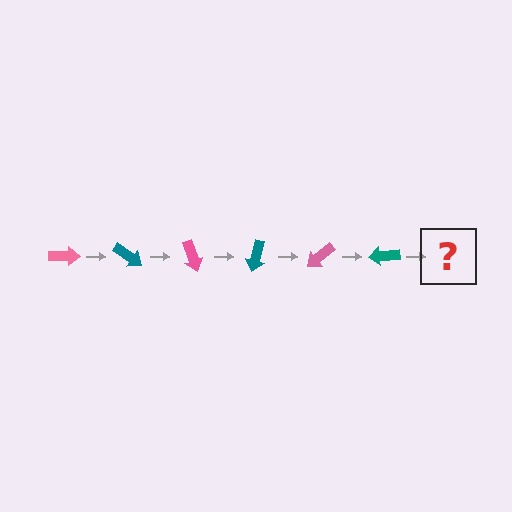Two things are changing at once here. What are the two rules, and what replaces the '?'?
The two rules are that it rotates 35 degrees each step and the color cycles through pink and teal. The '?' should be a pink arrow, rotated 210 degrees from the start.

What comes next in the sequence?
The next element should be a pink arrow, rotated 210 degrees from the start.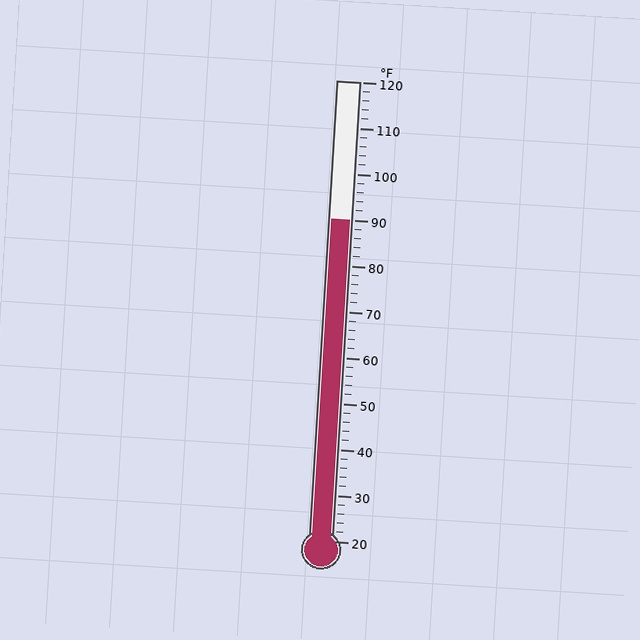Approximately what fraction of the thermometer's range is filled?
The thermometer is filled to approximately 70% of its range.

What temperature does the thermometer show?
The thermometer shows approximately 90°F.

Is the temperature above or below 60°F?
The temperature is above 60°F.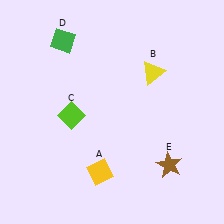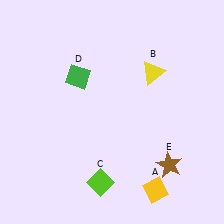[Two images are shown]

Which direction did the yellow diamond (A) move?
The yellow diamond (A) moved right.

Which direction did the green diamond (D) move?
The green diamond (D) moved down.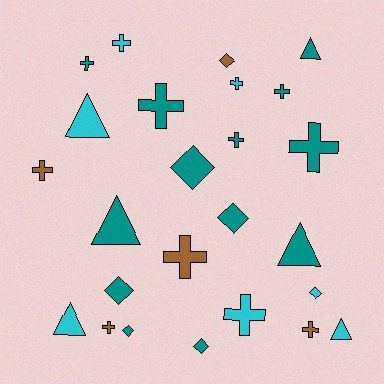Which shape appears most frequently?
Cross, with 12 objects.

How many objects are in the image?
There are 25 objects.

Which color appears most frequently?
Teal, with 13 objects.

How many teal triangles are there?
There are 3 teal triangles.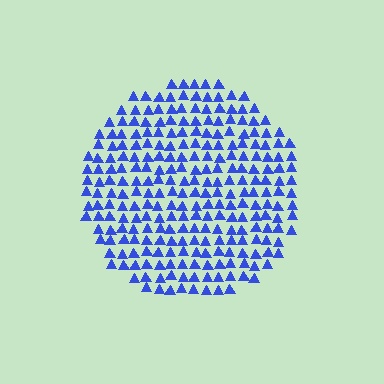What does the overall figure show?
The overall figure shows a circle.